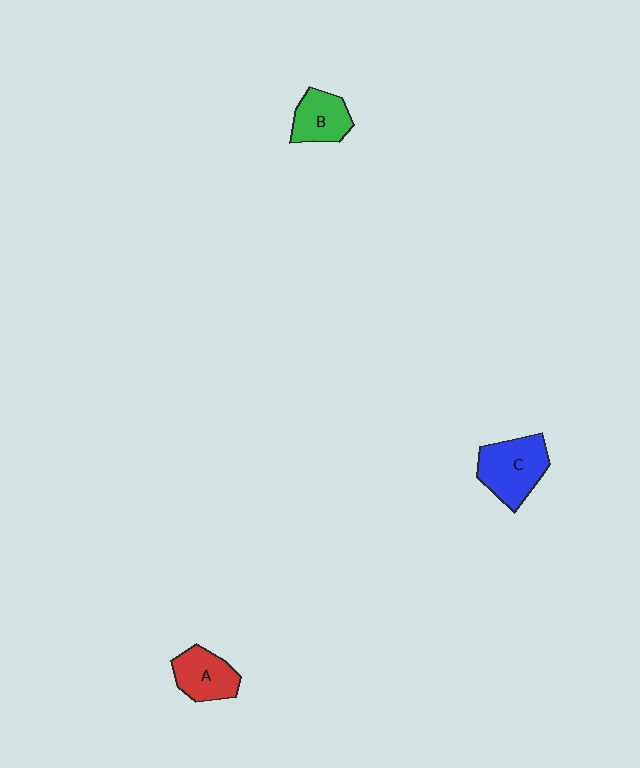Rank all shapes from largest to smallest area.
From largest to smallest: C (blue), A (red), B (green).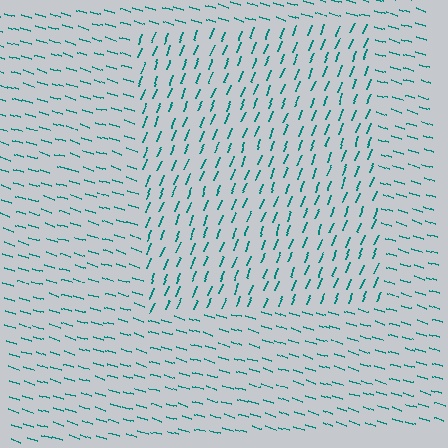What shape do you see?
I see a rectangle.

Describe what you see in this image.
The image is filled with small teal line segments. A rectangle region in the image has lines oriented differently from the surrounding lines, creating a visible texture boundary.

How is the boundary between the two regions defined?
The boundary is defined purely by a change in line orientation (approximately 85 degrees difference). All lines are the same color and thickness.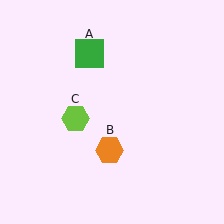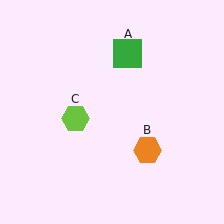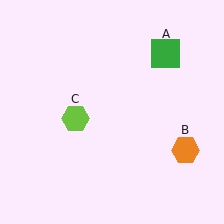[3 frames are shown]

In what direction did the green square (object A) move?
The green square (object A) moved right.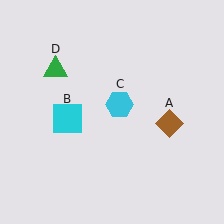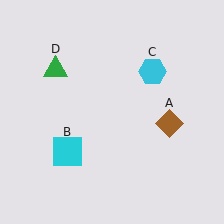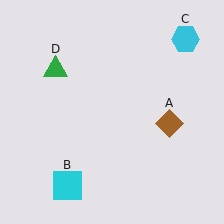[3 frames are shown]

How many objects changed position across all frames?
2 objects changed position: cyan square (object B), cyan hexagon (object C).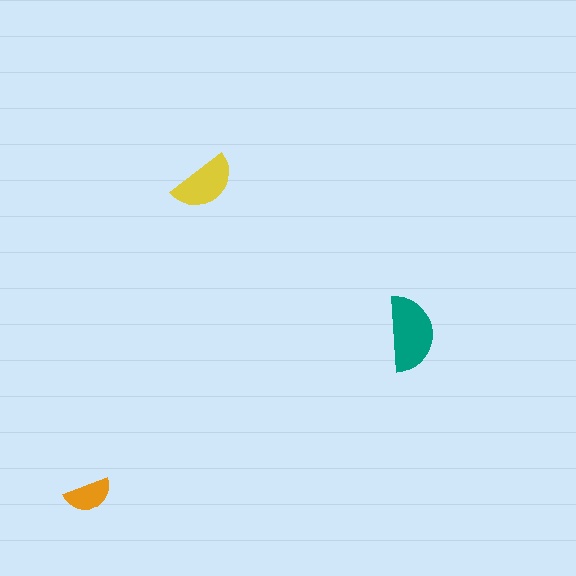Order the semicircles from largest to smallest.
the teal one, the yellow one, the orange one.